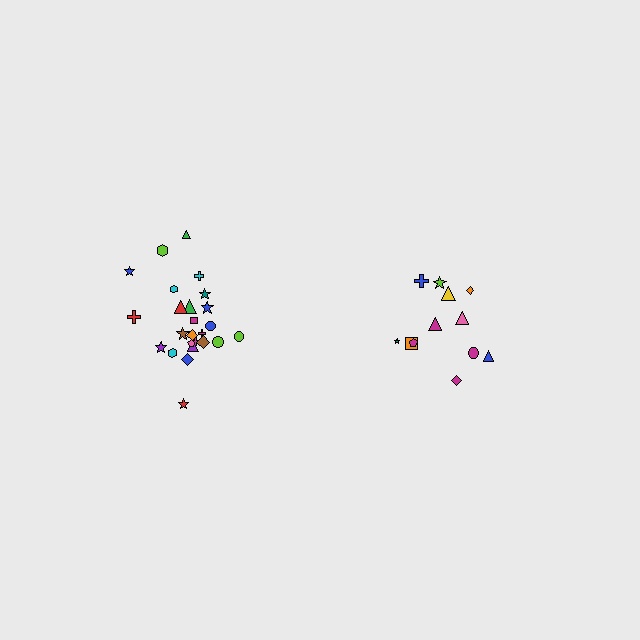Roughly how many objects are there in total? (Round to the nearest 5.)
Roughly 35 objects in total.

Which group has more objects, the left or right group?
The left group.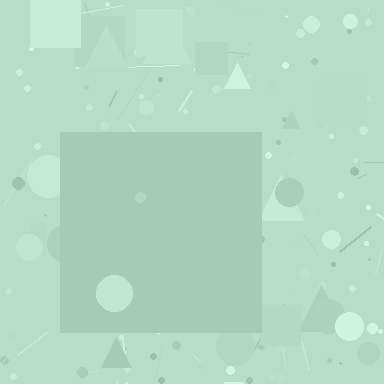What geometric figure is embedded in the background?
A square is embedded in the background.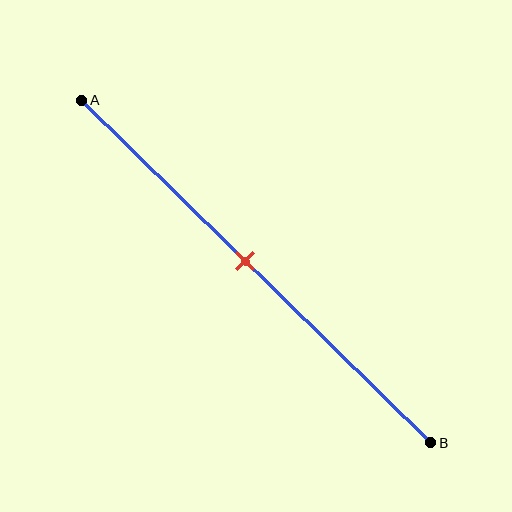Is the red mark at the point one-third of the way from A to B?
No, the mark is at about 45% from A, not at the 33% one-third point.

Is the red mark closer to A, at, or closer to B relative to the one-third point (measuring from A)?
The red mark is closer to point B than the one-third point of segment AB.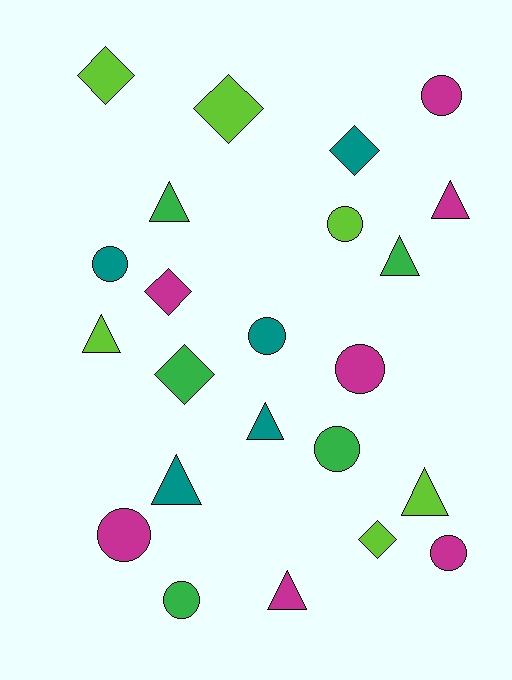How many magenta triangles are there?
There are 2 magenta triangles.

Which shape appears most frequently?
Circle, with 9 objects.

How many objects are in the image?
There are 23 objects.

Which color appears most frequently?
Magenta, with 7 objects.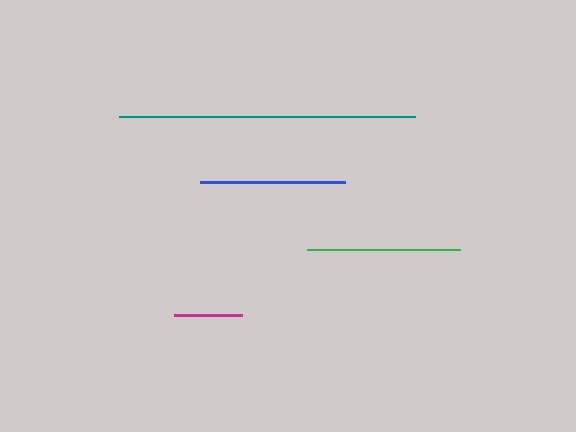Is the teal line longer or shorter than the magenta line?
The teal line is longer than the magenta line.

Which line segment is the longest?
The teal line is the longest at approximately 295 pixels.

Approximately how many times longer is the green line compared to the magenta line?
The green line is approximately 2.2 times the length of the magenta line.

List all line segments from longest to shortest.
From longest to shortest: teal, green, blue, magenta.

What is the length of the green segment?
The green segment is approximately 153 pixels long.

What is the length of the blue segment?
The blue segment is approximately 144 pixels long.